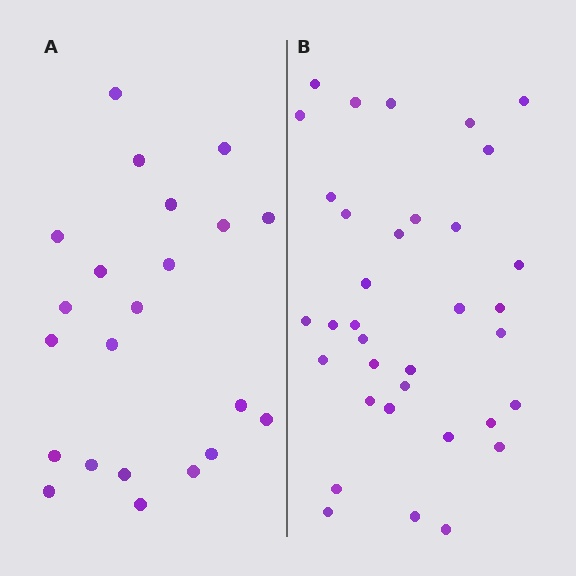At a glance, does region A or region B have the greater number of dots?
Region B (the right region) has more dots.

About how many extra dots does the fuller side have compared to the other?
Region B has approximately 15 more dots than region A.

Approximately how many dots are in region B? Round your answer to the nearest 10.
About 40 dots. (The exact count is 35, which rounds to 40.)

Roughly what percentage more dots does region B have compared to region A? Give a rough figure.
About 60% more.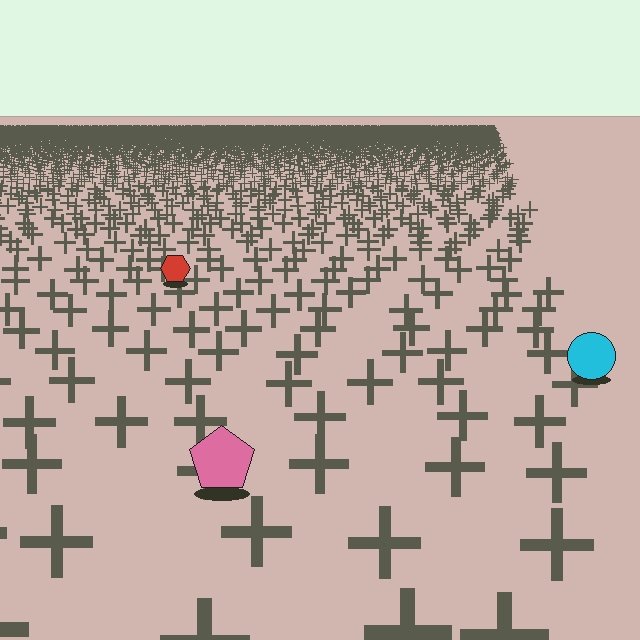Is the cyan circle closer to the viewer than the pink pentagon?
No. The pink pentagon is closer — you can tell from the texture gradient: the ground texture is coarser near it.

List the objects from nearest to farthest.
From nearest to farthest: the pink pentagon, the cyan circle, the red hexagon.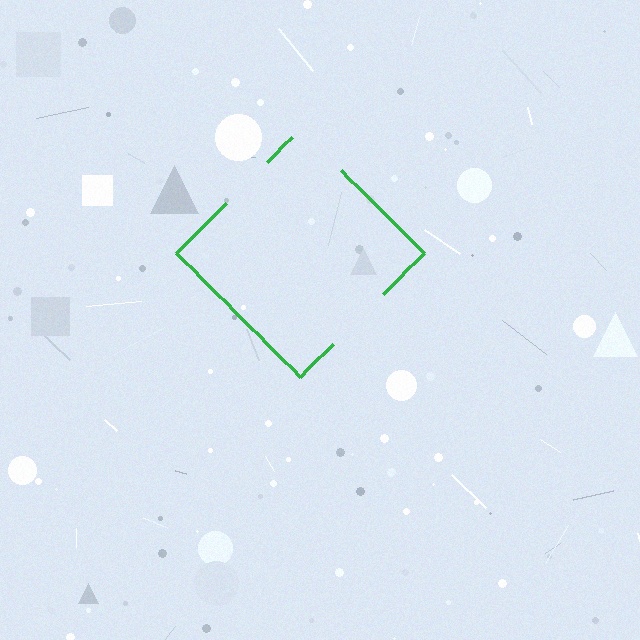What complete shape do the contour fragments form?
The contour fragments form a diamond.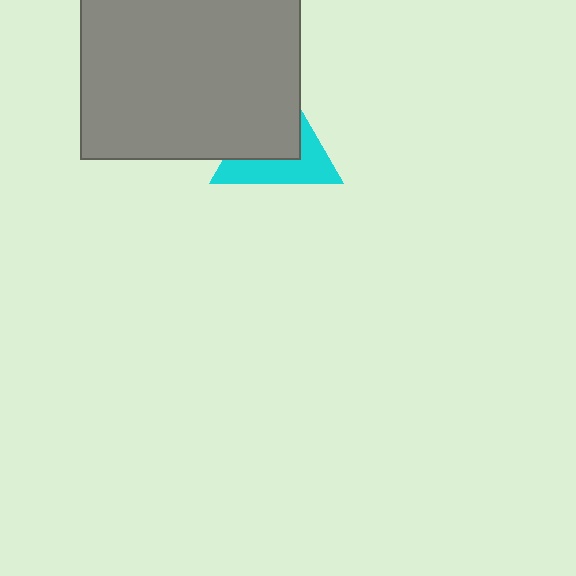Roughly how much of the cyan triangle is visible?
About half of it is visible (roughly 46%).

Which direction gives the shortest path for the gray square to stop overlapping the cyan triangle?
Moving toward the upper-left gives the shortest separation.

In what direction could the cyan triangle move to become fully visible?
The cyan triangle could move toward the lower-right. That would shift it out from behind the gray square entirely.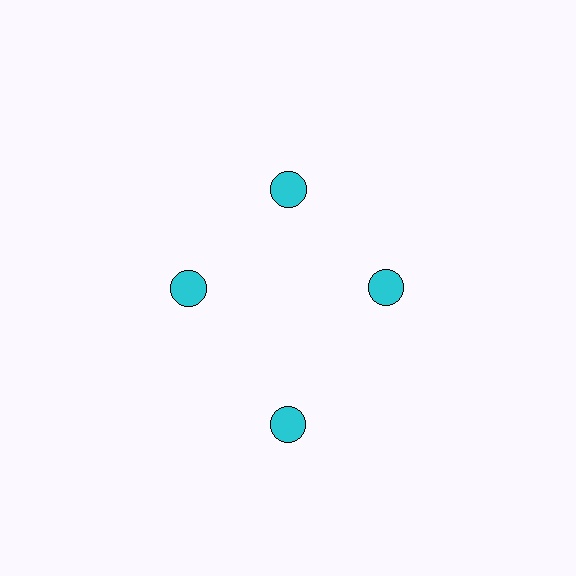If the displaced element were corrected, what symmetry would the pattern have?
It would have 4-fold rotational symmetry — the pattern would map onto itself every 90 degrees.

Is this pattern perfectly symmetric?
No. The 4 cyan circles are arranged in a ring, but one element near the 6 o'clock position is pushed outward from the center, breaking the 4-fold rotational symmetry.